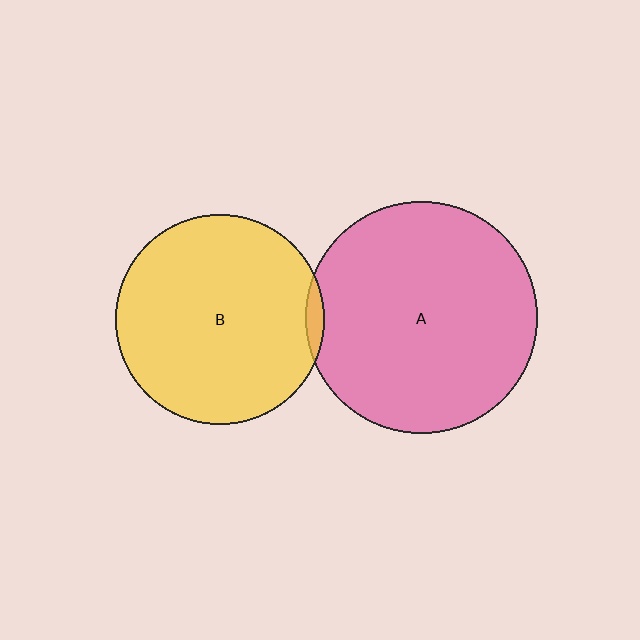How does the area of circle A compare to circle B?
Approximately 1.2 times.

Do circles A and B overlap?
Yes.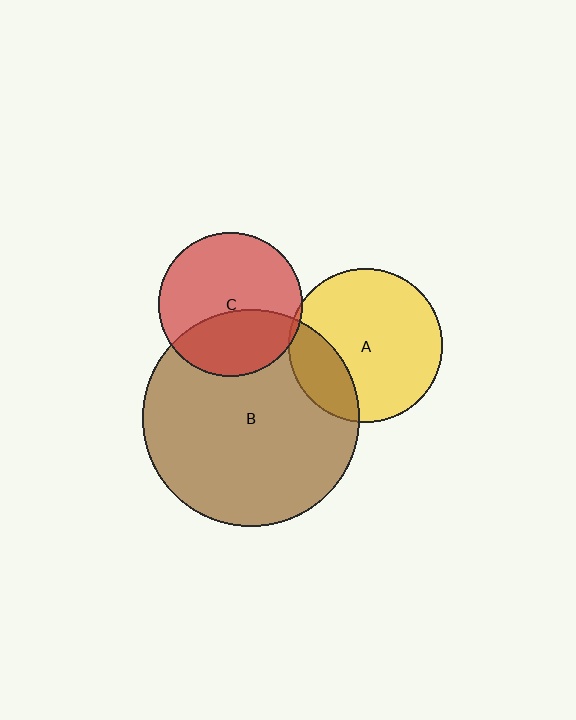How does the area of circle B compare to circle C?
Approximately 2.3 times.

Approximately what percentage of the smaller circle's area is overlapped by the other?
Approximately 35%.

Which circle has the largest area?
Circle B (brown).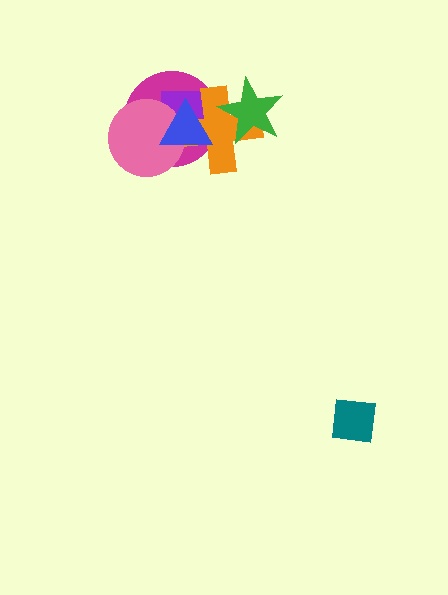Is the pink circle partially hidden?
Yes, it is partially covered by another shape.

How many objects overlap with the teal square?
0 objects overlap with the teal square.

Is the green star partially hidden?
No, no other shape covers it.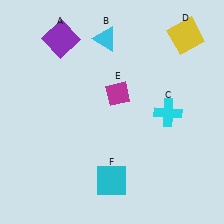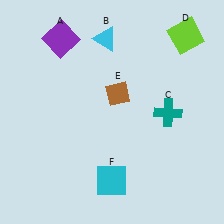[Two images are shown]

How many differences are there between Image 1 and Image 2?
There are 3 differences between the two images.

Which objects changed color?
C changed from cyan to teal. D changed from yellow to lime. E changed from magenta to brown.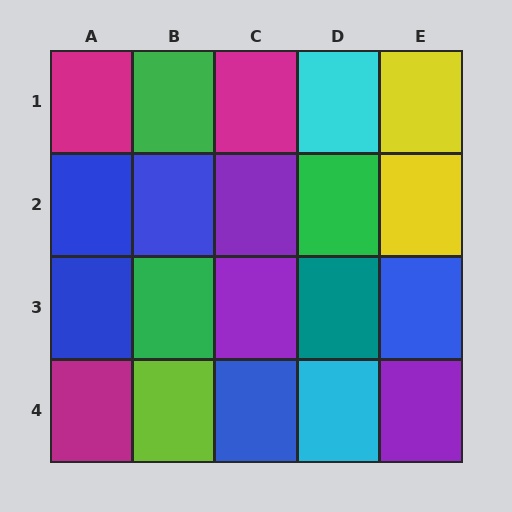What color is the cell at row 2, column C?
Purple.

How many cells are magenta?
3 cells are magenta.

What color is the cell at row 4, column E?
Purple.